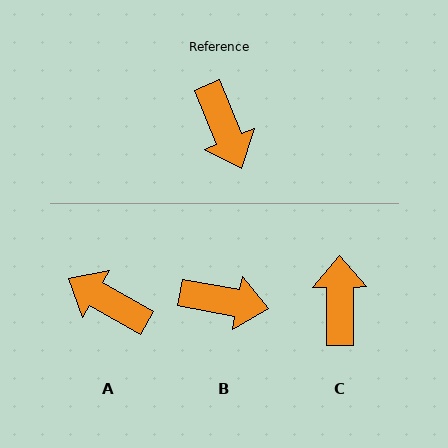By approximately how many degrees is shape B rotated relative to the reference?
Approximately 57 degrees counter-clockwise.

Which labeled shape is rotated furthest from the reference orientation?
C, about 158 degrees away.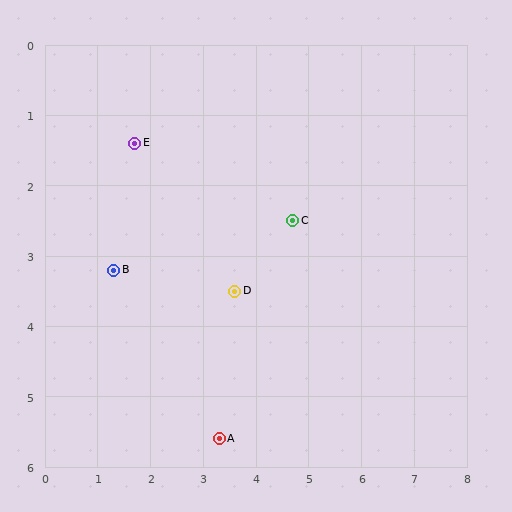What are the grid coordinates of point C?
Point C is at approximately (4.7, 2.5).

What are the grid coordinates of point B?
Point B is at approximately (1.3, 3.2).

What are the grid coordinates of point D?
Point D is at approximately (3.6, 3.5).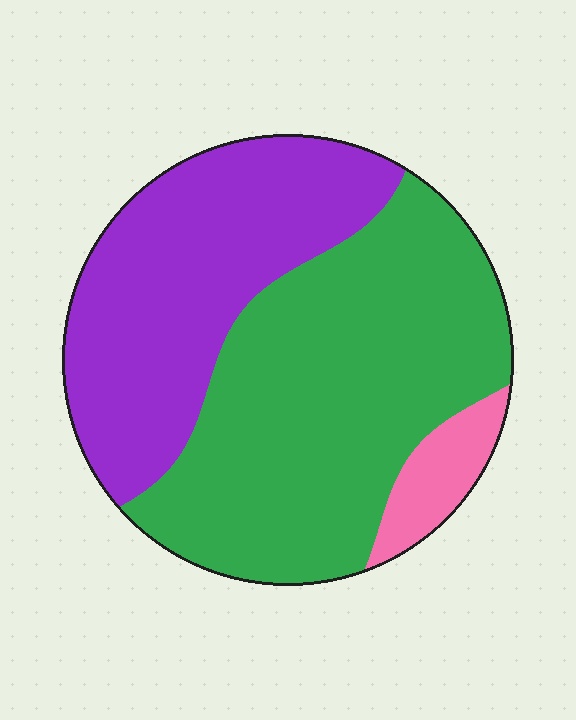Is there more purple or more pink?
Purple.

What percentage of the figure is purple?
Purple takes up about three eighths (3/8) of the figure.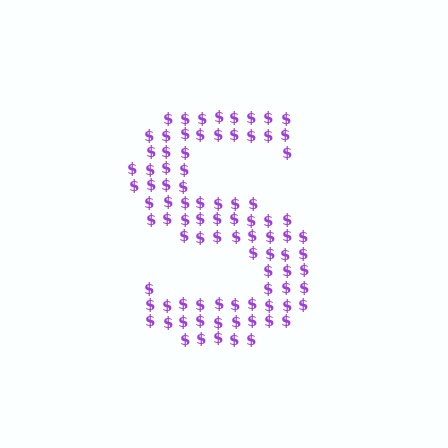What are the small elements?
The small elements are dollar signs.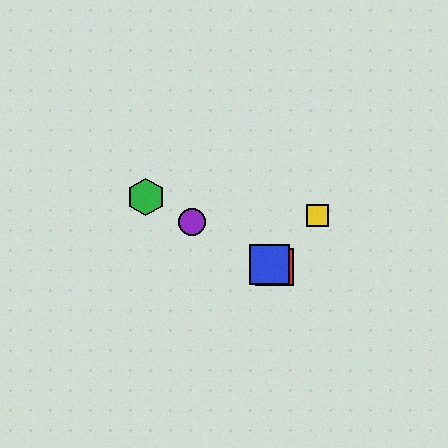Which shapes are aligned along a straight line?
The red square, the blue square, the green hexagon, the purple circle are aligned along a straight line.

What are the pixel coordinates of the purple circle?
The purple circle is at (192, 222).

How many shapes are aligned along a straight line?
4 shapes (the red square, the blue square, the green hexagon, the purple circle) are aligned along a straight line.